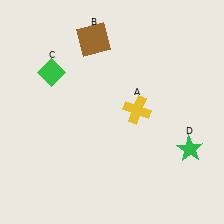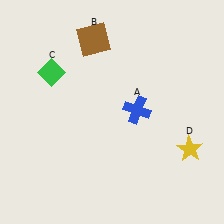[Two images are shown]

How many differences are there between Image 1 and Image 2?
There are 2 differences between the two images.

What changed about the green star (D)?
In Image 1, D is green. In Image 2, it changed to yellow.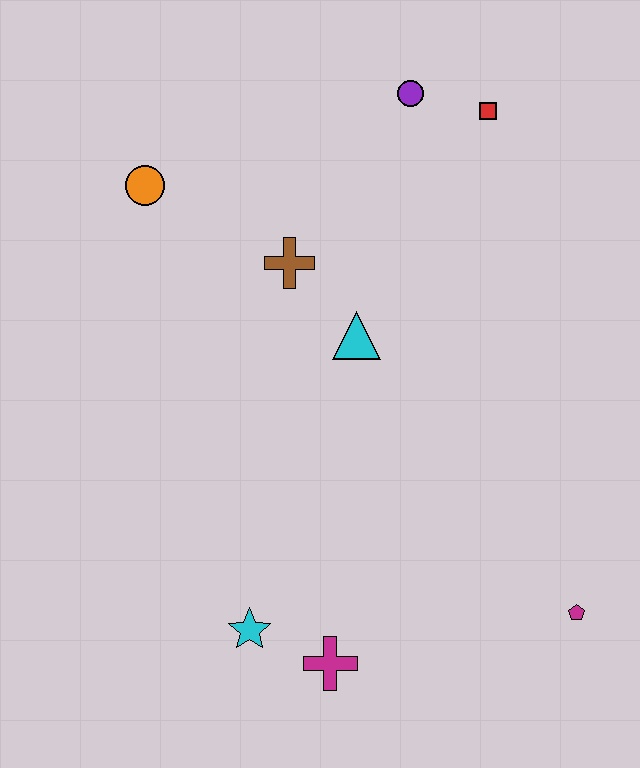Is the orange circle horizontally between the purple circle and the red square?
No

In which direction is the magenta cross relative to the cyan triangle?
The magenta cross is below the cyan triangle.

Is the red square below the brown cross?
No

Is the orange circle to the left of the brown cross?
Yes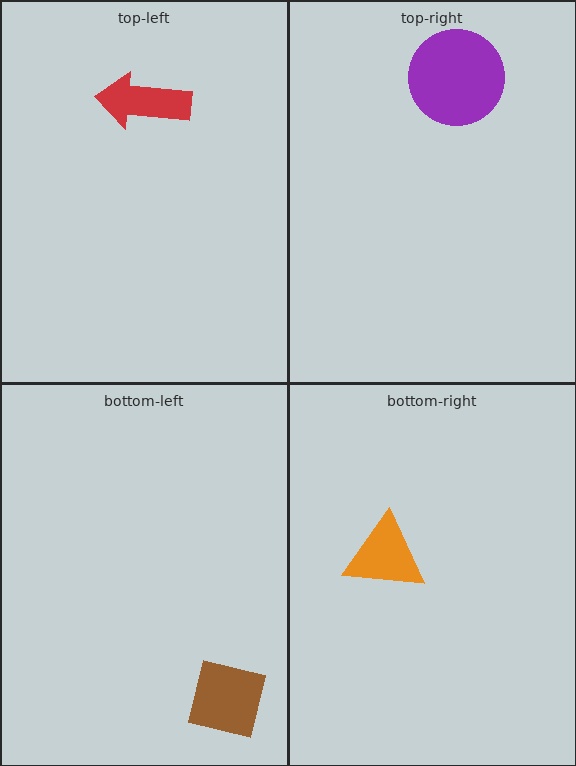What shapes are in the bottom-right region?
The orange triangle.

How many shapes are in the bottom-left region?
1.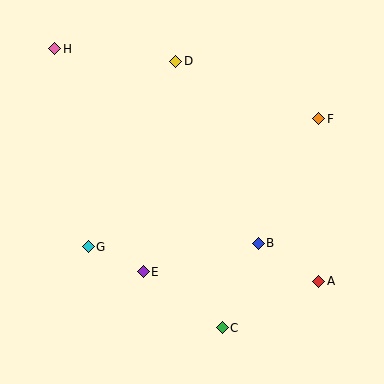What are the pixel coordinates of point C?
Point C is at (222, 328).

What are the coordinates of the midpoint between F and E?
The midpoint between F and E is at (231, 195).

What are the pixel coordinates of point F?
Point F is at (319, 119).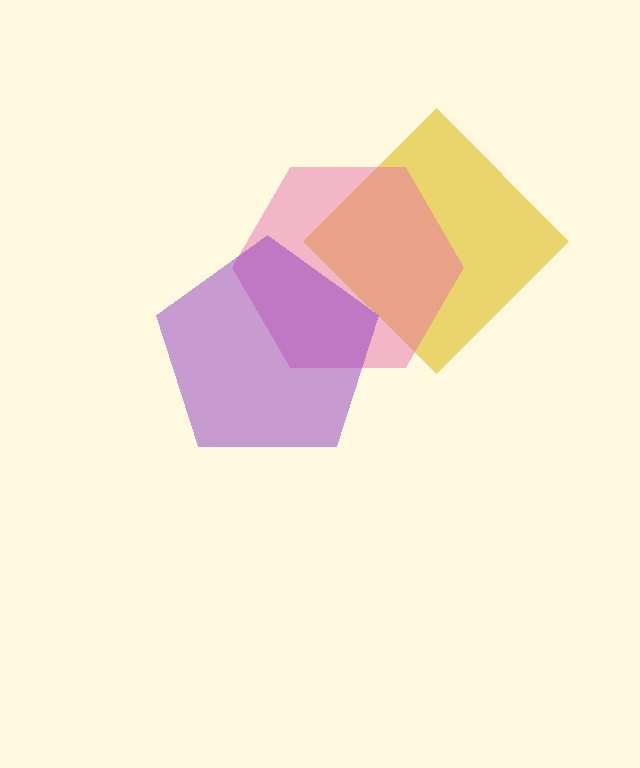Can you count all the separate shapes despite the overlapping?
Yes, there are 3 separate shapes.